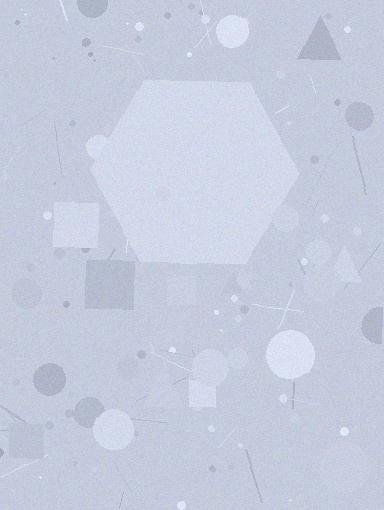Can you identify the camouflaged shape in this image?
The camouflaged shape is a hexagon.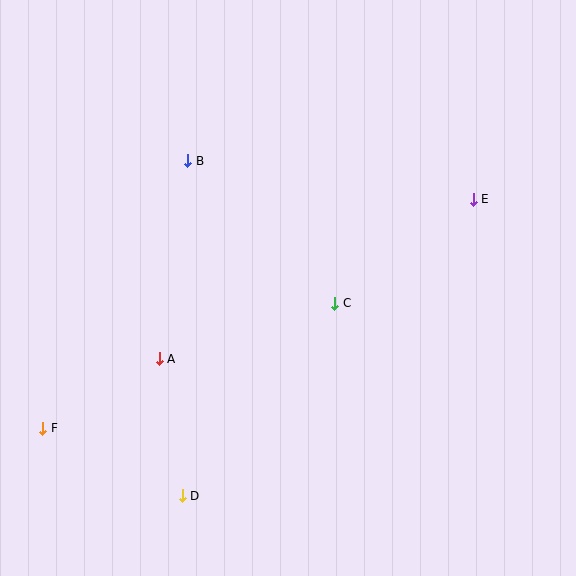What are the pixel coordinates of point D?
Point D is at (182, 496).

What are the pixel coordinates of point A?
Point A is at (159, 359).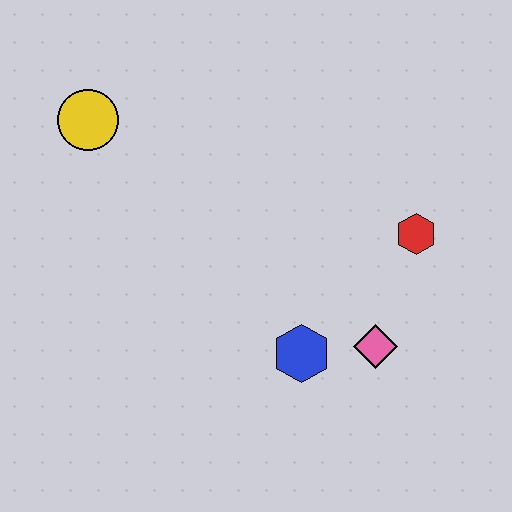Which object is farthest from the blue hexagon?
The yellow circle is farthest from the blue hexagon.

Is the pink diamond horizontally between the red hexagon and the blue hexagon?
Yes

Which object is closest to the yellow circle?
The blue hexagon is closest to the yellow circle.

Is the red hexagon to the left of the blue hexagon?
No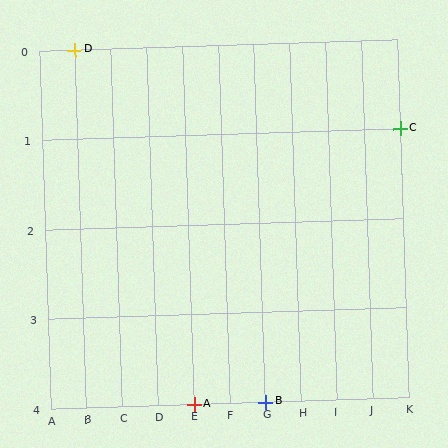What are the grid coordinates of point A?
Point A is at grid coordinates (E, 4).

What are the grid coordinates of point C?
Point C is at grid coordinates (K, 1).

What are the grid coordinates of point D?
Point D is at grid coordinates (B, 0).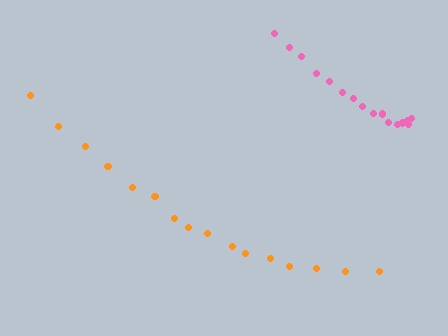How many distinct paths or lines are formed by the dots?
There are 2 distinct paths.